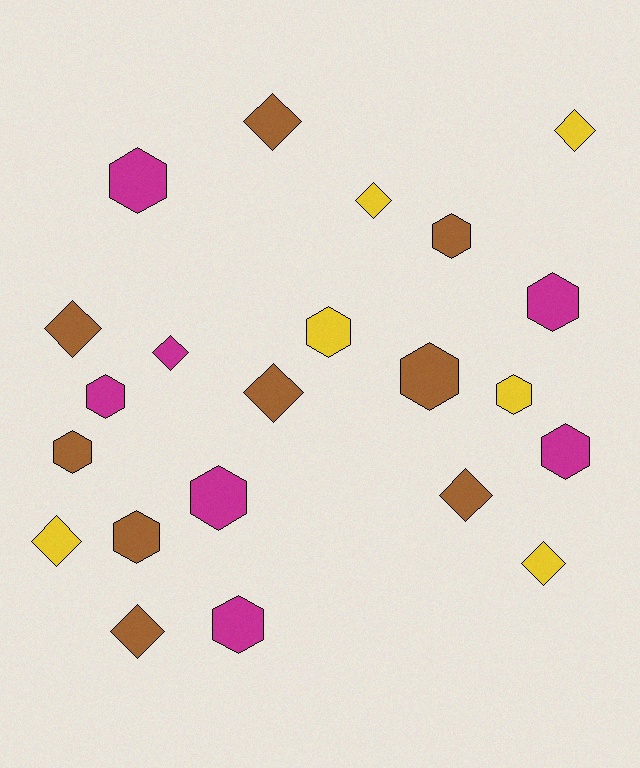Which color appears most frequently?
Brown, with 9 objects.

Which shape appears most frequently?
Hexagon, with 12 objects.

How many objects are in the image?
There are 22 objects.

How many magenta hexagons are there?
There are 6 magenta hexagons.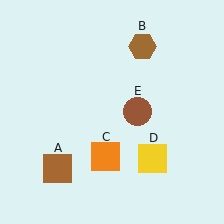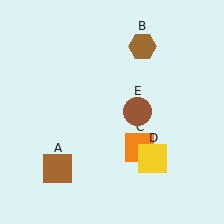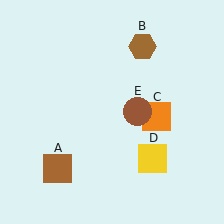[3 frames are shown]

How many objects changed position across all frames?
1 object changed position: orange square (object C).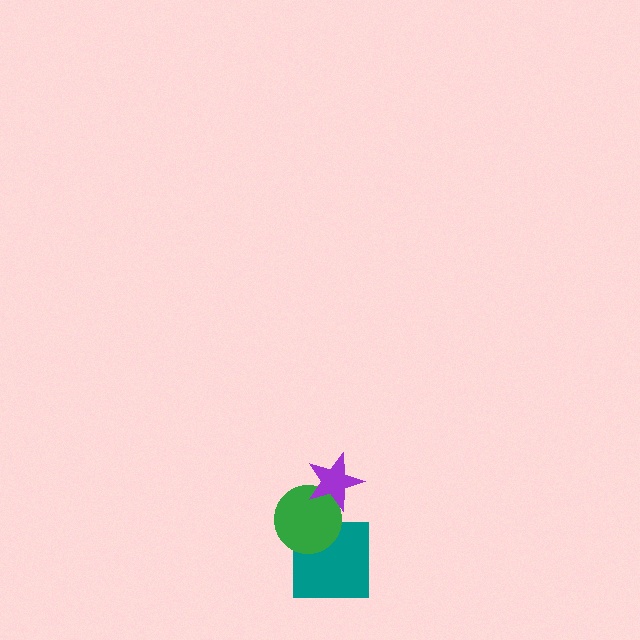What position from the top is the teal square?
The teal square is 3rd from the top.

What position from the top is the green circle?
The green circle is 2nd from the top.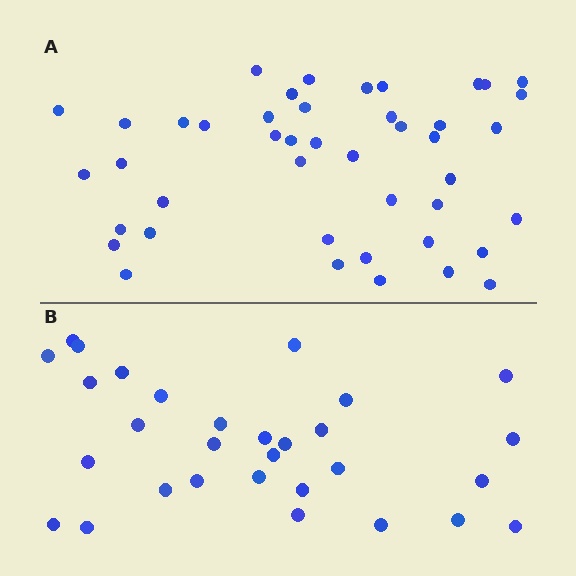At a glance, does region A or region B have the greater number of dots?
Region A (the top region) has more dots.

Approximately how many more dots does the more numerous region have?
Region A has approximately 15 more dots than region B.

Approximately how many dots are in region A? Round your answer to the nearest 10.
About 40 dots. (The exact count is 44, which rounds to 40.)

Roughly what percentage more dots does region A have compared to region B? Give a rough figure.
About 45% more.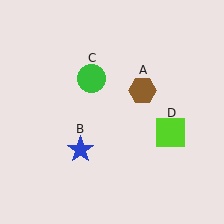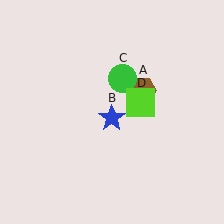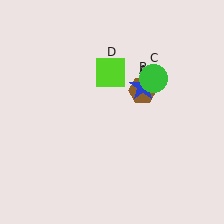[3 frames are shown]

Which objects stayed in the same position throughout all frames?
Brown hexagon (object A) remained stationary.